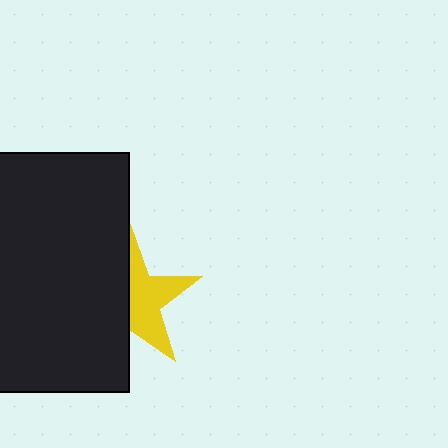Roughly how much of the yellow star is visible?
About half of it is visible (roughly 52%).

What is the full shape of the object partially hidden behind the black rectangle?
The partially hidden object is a yellow star.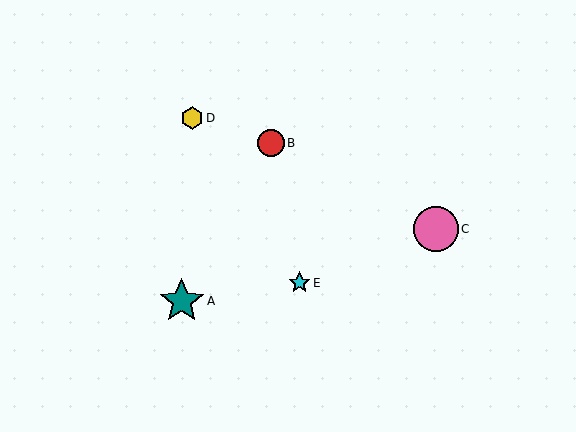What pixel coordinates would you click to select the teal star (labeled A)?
Click at (182, 301) to select the teal star A.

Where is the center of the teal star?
The center of the teal star is at (182, 301).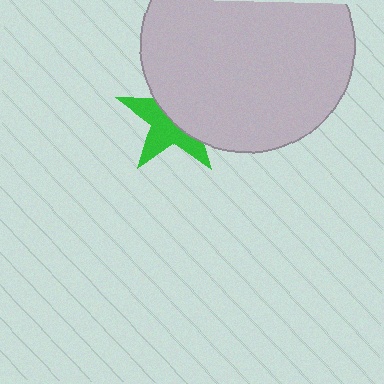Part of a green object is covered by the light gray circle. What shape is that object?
It is a star.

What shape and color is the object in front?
The object in front is a light gray circle.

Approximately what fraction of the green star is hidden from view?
Roughly 51% of the green star is hidden behind the light gray circle.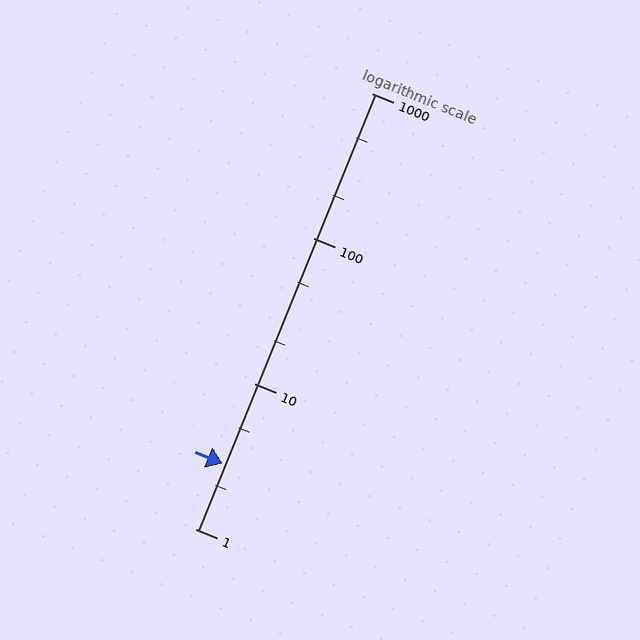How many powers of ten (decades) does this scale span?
The scale spans 3 decades, from 1 to 1000.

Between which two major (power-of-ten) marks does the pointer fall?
The pointer is between 1 and 10.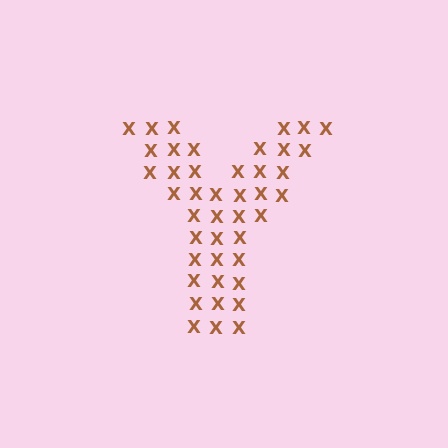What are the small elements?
The small elements are letter X's.